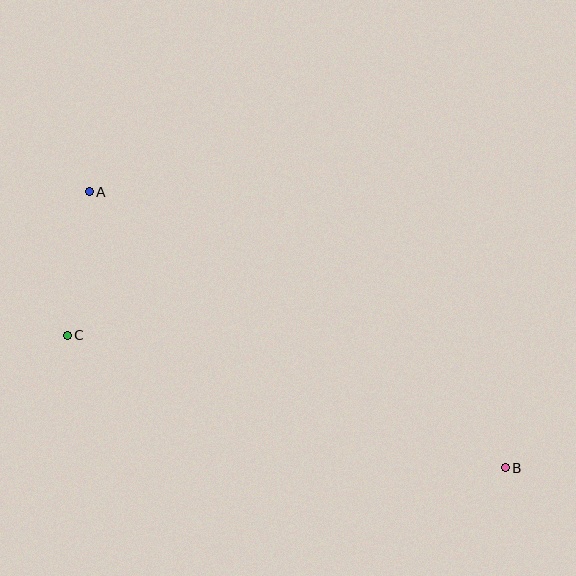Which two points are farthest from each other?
Points A and B are farthest from each other.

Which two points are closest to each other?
Points A and C are closest to each other.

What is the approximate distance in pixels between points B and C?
The distance between B and C is approximately 458 pixels.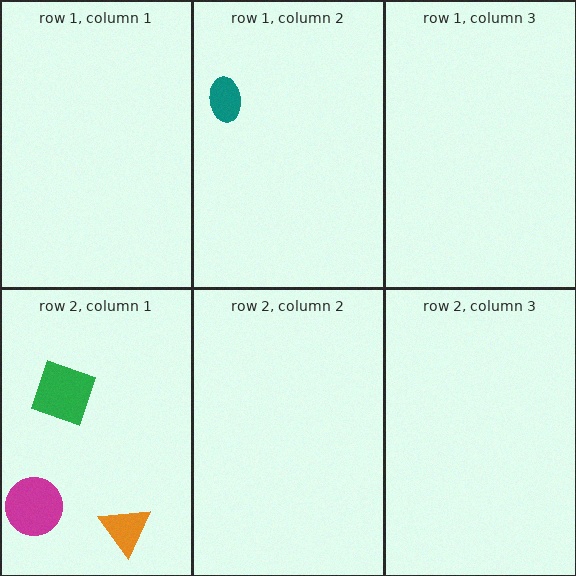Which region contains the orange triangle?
The row 2, column 1 region.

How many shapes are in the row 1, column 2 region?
1.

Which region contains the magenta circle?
The row 2, column 1 region.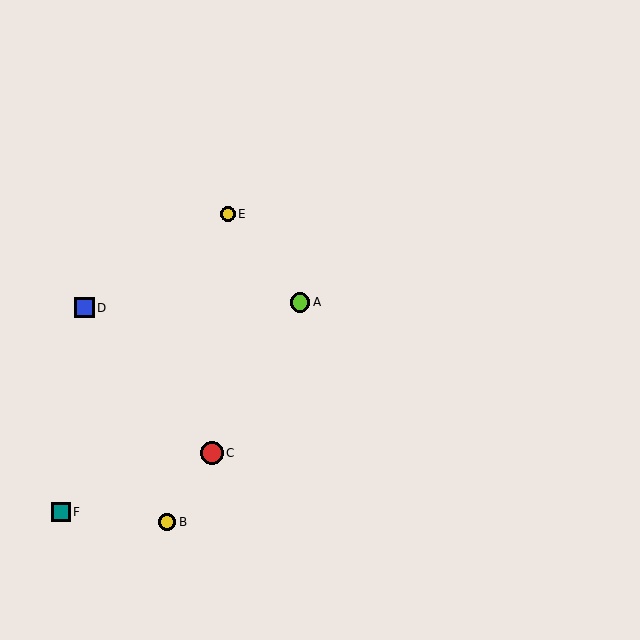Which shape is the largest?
The red circle (labeled C) is the largest.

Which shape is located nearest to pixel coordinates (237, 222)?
The yellow circle (labeled E) at (228, 214) is nearest to that location.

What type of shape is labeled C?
Shape C is a red circle.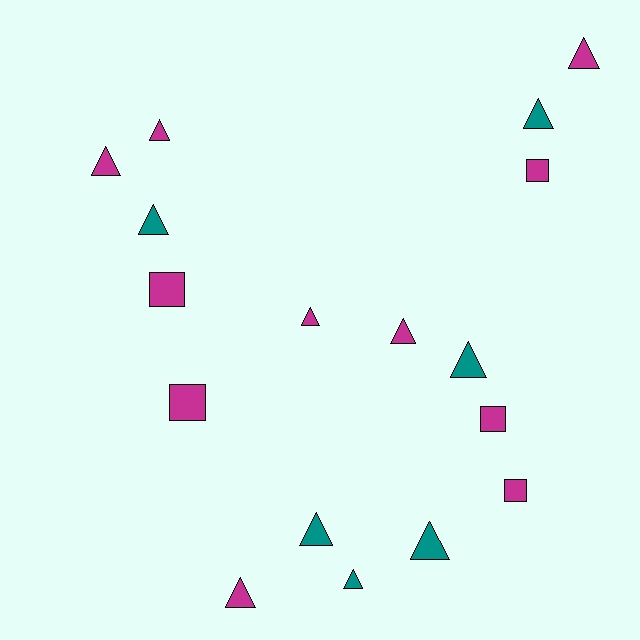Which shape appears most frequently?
Triangle, with 12 objects.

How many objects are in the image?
There are 17 objects.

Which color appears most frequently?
Magenta, with 11 objects.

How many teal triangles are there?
There are 6 teal triangles.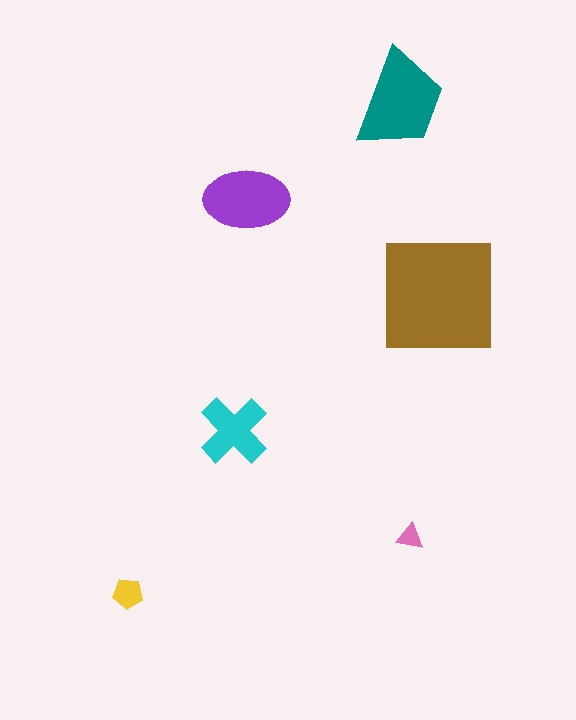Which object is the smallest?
The pink triangle.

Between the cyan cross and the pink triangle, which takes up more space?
The cyan cross.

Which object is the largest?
The brown square.